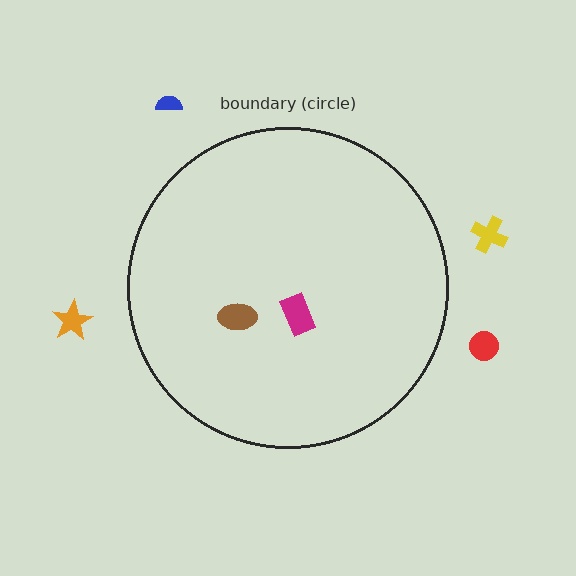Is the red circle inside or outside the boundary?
Outside.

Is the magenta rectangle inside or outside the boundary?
Inside.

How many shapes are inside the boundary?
2 inside, 4 outside.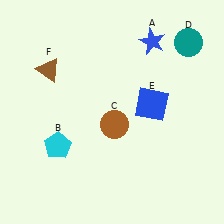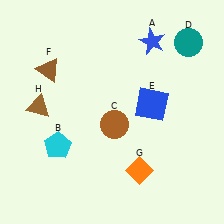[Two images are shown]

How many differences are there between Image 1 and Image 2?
There are 2 differences between the two images.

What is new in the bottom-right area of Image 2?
An orange diamond (G) was added in the bottom-right area of Image 2.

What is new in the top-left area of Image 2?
A brown triangle (H) was added in the top-left area of Image 2.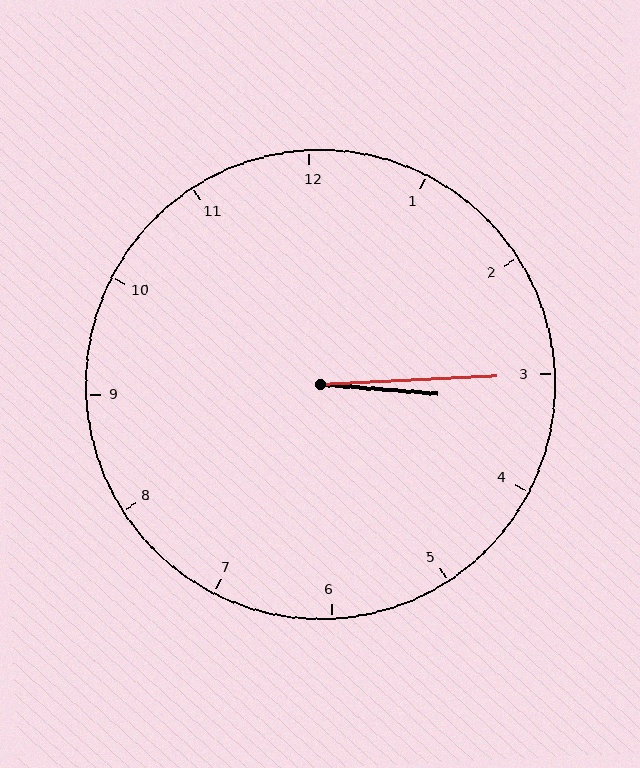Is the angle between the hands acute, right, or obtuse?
It is acute.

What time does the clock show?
3:15.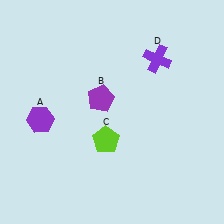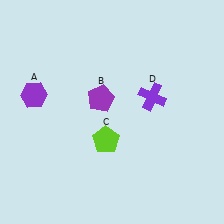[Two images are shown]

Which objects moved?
The objects that moved are: the purple hexagon (A), the purple cross (D).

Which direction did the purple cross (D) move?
The purple cross (D) moved down.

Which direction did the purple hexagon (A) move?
The purple hexagon (A) moved up.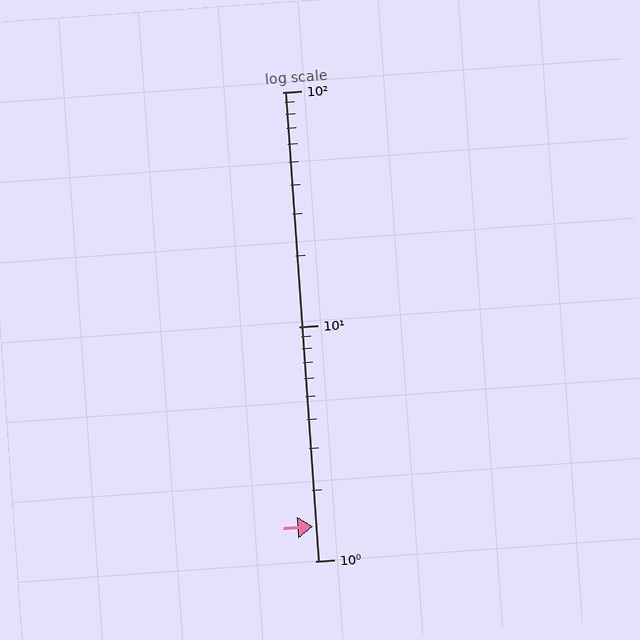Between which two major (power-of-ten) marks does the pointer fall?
The pointer is between 1 and 10.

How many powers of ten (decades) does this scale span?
The scale spans 2 decades, from 1 to 100.